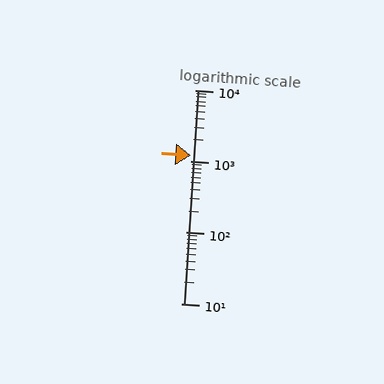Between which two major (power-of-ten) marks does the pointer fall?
The pointer is between 1000 and 10000.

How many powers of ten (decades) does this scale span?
The scale spans 3 decades, from 10 to 10000.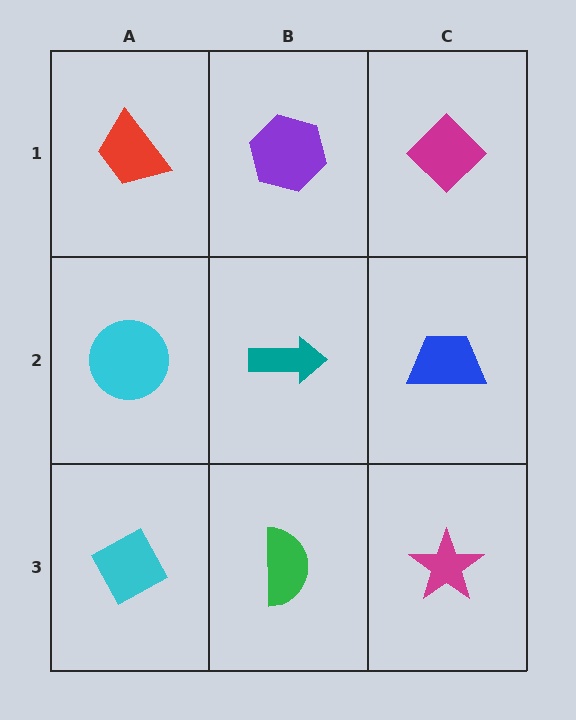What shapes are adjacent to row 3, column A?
A cyan circle (row 2, column A), a green semicircle (row 3, column B).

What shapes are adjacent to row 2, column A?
A red trapezoid (row 1, column A), a cyan diamond (row 3, column A), a teal arrow (row 2, column B).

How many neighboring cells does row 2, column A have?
3.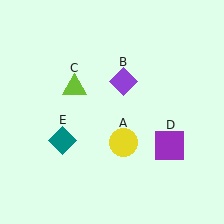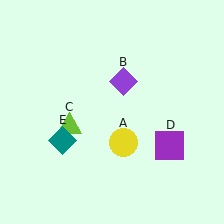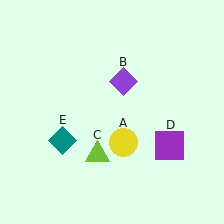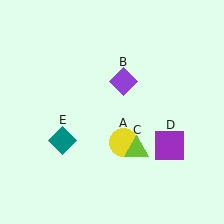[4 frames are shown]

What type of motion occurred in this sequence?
The lime triangle (object C) rotated counterclockwise around the center of the scene.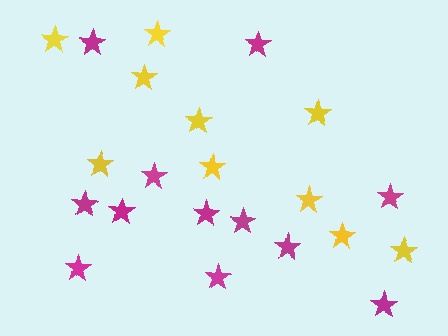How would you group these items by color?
There are 2 groups: one group of magenta stars (12) and one group of yellow stars (10).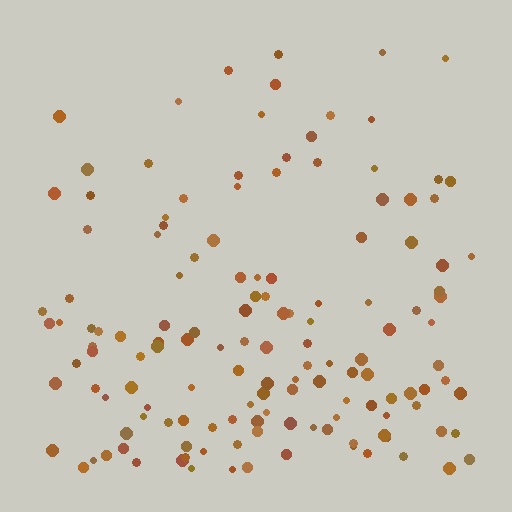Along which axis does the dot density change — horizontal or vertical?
Vertical.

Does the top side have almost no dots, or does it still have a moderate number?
Still a moderate number, just noticeably fewer than the bottom.